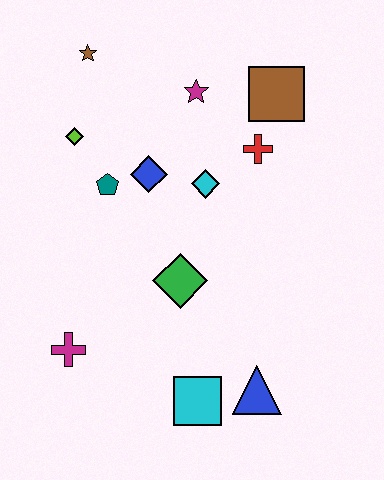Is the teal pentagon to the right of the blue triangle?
No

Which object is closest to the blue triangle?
The cyan square is closest to the blue triangle.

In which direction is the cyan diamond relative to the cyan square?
The cyan diamond is above the cyan square.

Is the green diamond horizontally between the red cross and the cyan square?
No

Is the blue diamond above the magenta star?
No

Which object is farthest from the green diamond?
The brown star is farthest from the green diamond.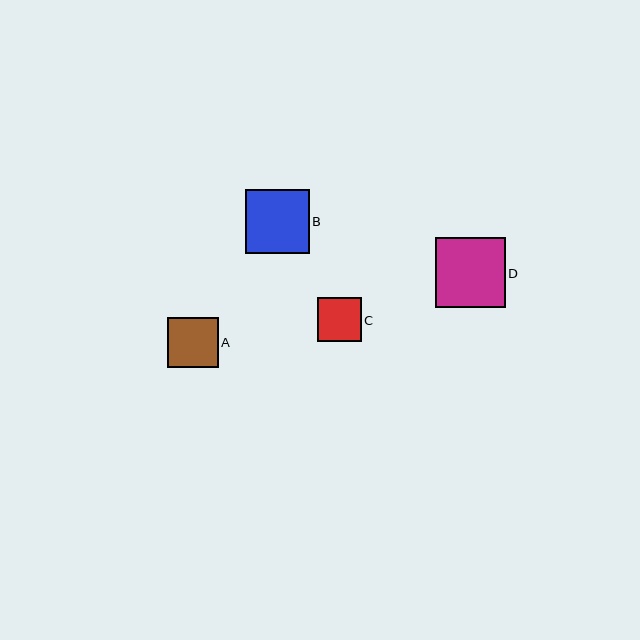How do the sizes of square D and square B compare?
Square D and square B are approximately the same size.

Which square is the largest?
Square D is the largest with a size of approximately 70 pixels.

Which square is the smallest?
Square C is the smallest with a size of approximately 44 pixels.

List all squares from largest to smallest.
From largest to smallest: D, B, A, C.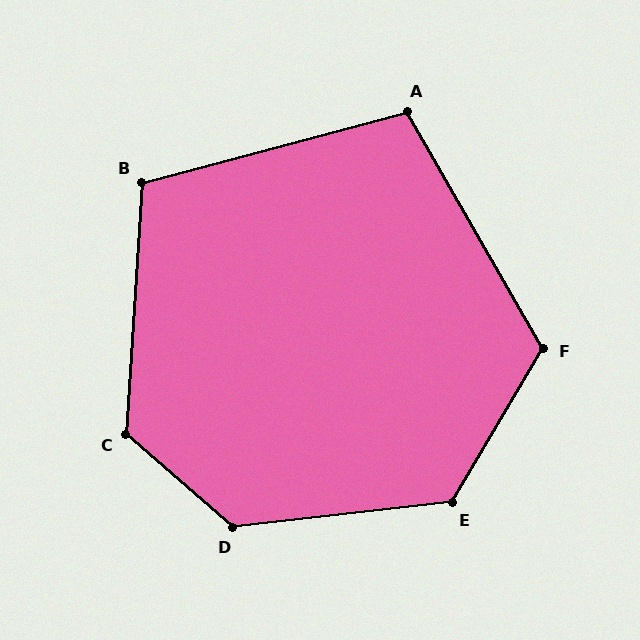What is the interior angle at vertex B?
Approximately 108 degrees (obtuse).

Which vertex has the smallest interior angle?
A, at approximately 105 degrees.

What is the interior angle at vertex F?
Approximately 119 degrees (obtuse).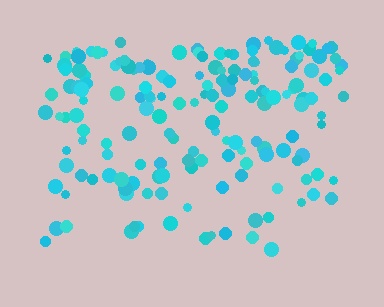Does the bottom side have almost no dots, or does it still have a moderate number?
Still a moderate number, just noticeably fewer than the top.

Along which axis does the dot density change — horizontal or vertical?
Vertical.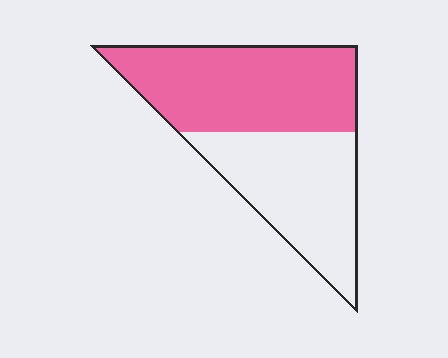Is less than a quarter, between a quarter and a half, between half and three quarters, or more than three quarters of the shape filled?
Between half and three quarters.